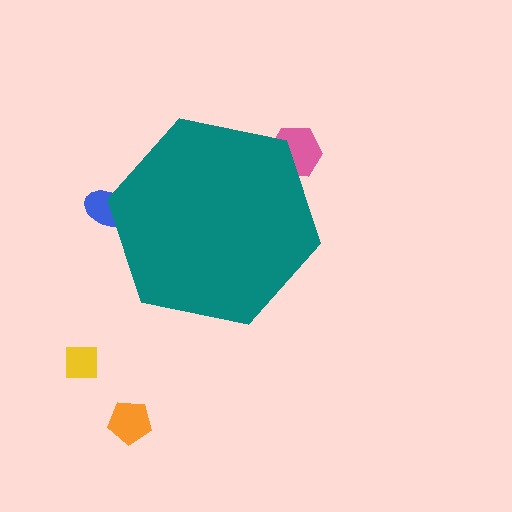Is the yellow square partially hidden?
No, the yellow square is fully visible.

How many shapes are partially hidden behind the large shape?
2 shapes are partially hidden.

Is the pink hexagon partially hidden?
Yes, the pink hexagon is partially hidden behind the teal hexagon.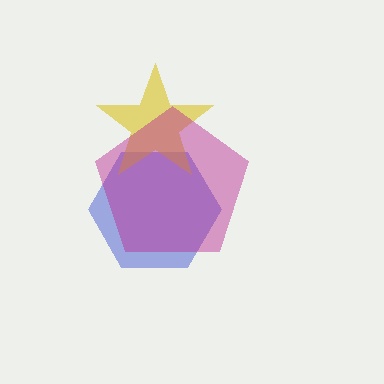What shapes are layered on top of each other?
The layered shapes are: a blue hexagon, a yellow star, a magenta pentagon.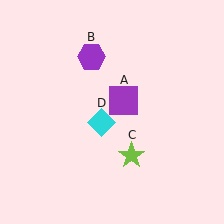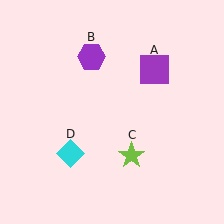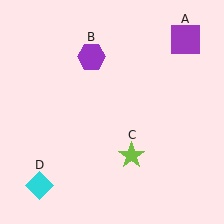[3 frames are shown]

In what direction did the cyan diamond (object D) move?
The cyan diamond (object D) moved down and to the left.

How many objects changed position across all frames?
2 objects changed position: purple square (object A), cyan diamond (object D).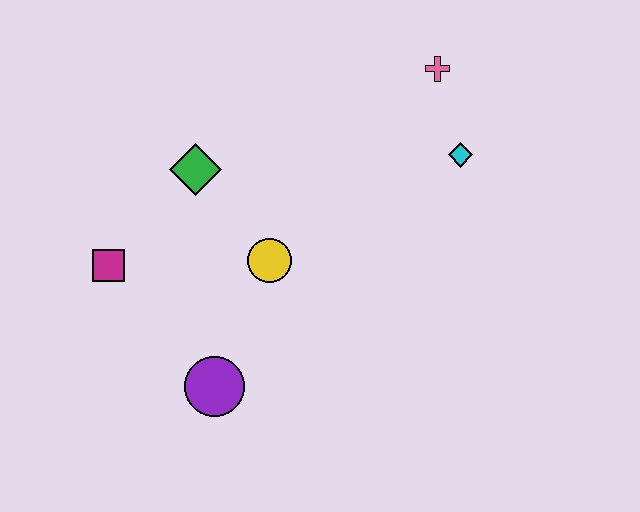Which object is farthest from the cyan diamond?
The magenta square is farthest from the cyan diamond.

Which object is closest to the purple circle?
The yellow circle is closest to the purple circle.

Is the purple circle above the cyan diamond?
No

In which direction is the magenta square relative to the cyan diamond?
The magenta square is to the left of the cyan diamond.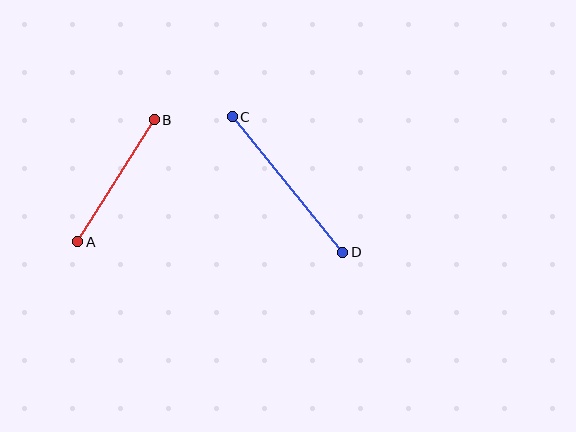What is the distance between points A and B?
The distance is approximately 144 pixels.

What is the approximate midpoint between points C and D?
The midpoint is at approximately (288, 184) pixels.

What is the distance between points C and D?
The distance is approximately 175 pixels.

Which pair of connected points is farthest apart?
Points C and D are farthest apart.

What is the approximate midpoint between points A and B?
The midpoint is at approximately (116, 181) pixels.